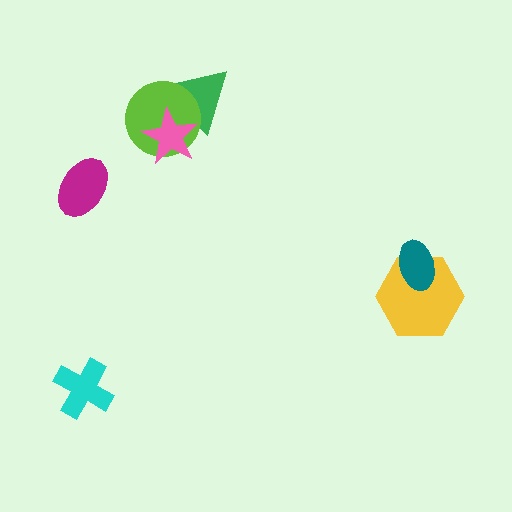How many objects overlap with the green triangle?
2 objects overlap with the green triangle.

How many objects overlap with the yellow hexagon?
1 object overlaps with the yellow hexagon.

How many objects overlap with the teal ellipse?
1 object overlaps with the teal ellipse.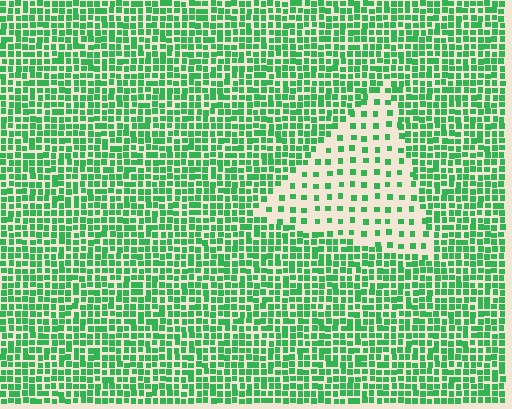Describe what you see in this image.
The image contains small green elements arranged at two different densities. A triangle-shaped region is visible where the elements are less densely packed than the surrounding area.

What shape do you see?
I see a triangle.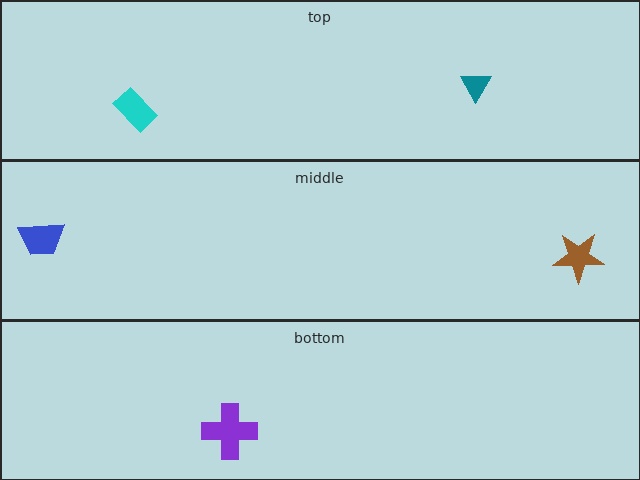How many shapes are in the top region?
2.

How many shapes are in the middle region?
2.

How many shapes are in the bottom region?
1.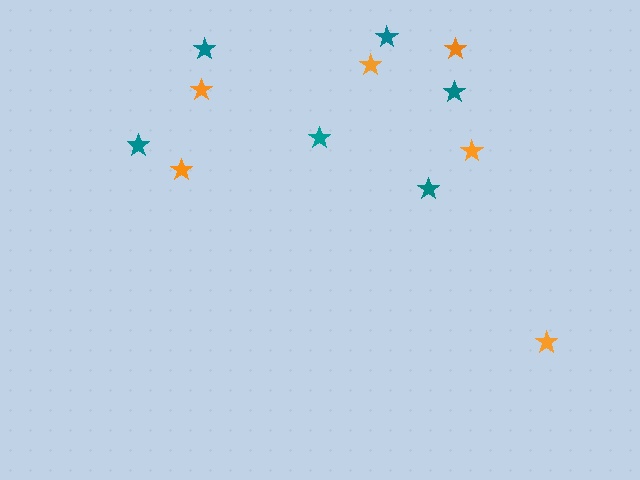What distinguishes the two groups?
There are 2 groups: one group of orange stars (6) and one group of teal stars (6).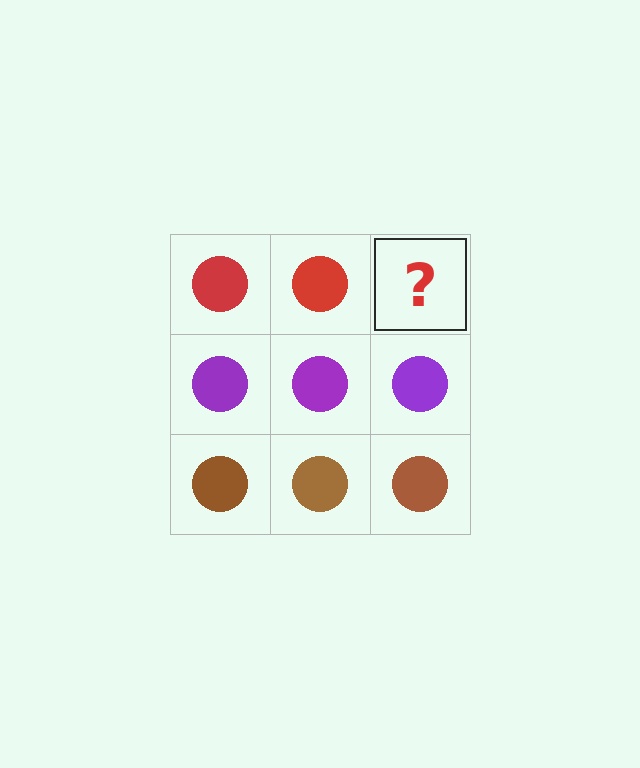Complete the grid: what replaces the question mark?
The question mark should be replaced with a red circle.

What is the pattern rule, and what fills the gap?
The rule is that each row has a consistent color. The gap should be filled with a red circle.